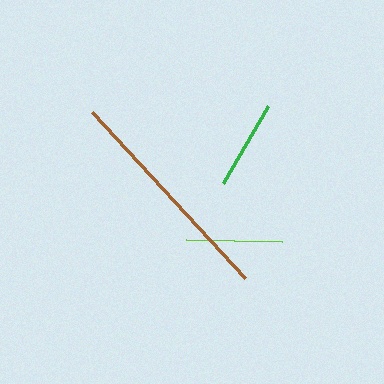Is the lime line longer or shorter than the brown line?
The brown line is longer than the lime line.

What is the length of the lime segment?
The lime segment is approximately 97 pixels long.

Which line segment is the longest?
The brown line is the longest at approximately 226 pixels.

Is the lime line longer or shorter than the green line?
The lime line is longer than the green line.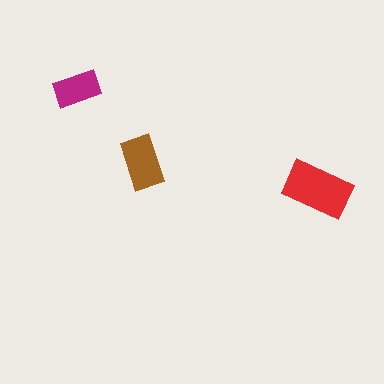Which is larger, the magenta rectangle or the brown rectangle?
The brown one.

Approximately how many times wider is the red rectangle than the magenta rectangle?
About 1.5 times wider.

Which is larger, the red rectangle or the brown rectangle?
The red one.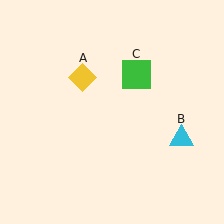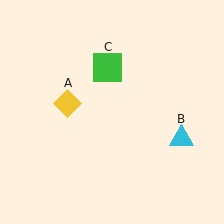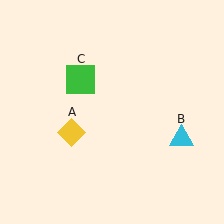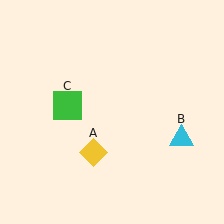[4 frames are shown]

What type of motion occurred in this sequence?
The yellow diamond (object A), green square (object C) rotated counterclockwise around the center of the scene.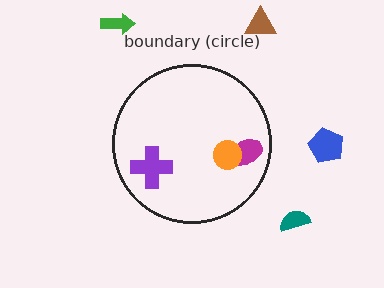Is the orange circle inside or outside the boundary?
Inside.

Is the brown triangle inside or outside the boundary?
Outside.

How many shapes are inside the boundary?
3 inside, 4 outside.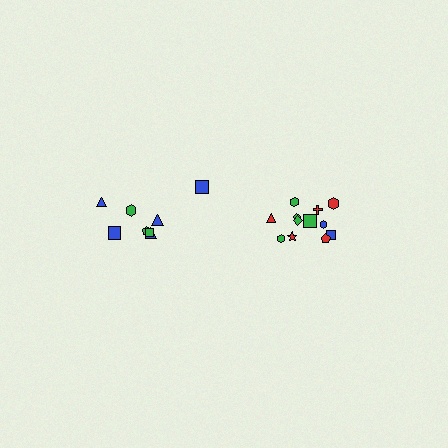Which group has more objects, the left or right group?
The right group.